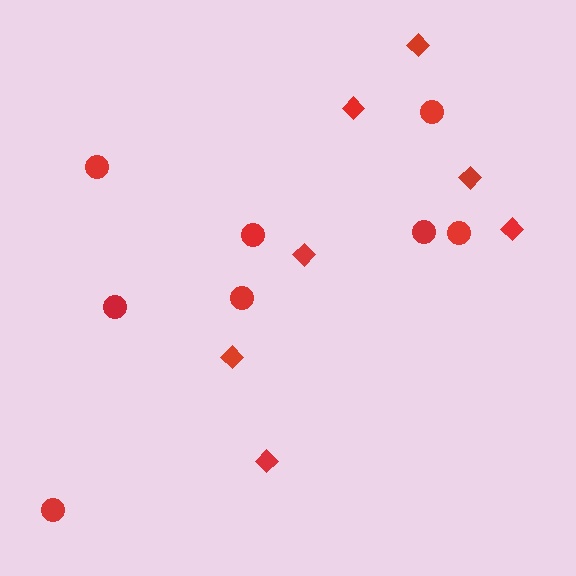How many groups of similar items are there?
There are 2 groups: one group of circles (8) and one group of diamonds (7).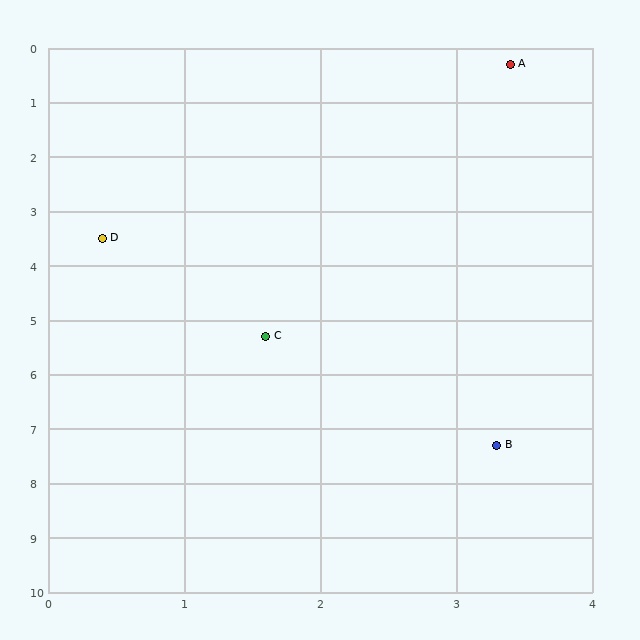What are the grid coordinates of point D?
Point D is at approximately (0.4, 3.5).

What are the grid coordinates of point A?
Point A is at approximately (3.4, 0.3).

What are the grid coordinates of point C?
Point C is at approximately (1.6, 5.3).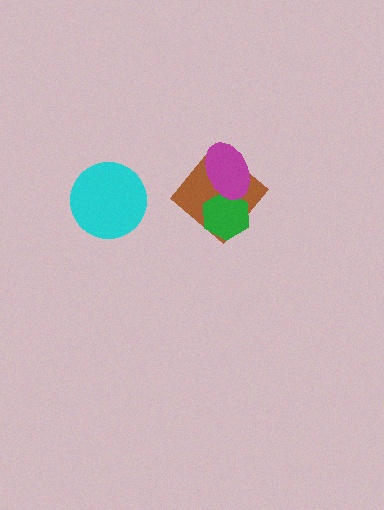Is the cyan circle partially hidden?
No, no other shape covers it.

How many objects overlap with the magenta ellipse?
2 objects overlap with the magenta ellipse.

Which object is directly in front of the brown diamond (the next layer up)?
The green hexagon is directly in front of the brown diamond.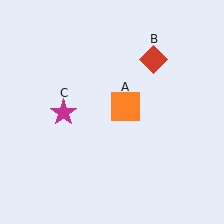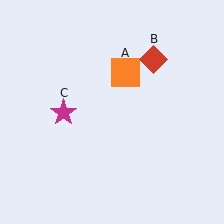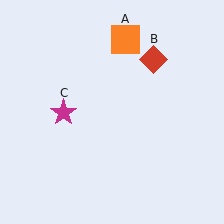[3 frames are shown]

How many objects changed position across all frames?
1 object changed position: orange square (object A).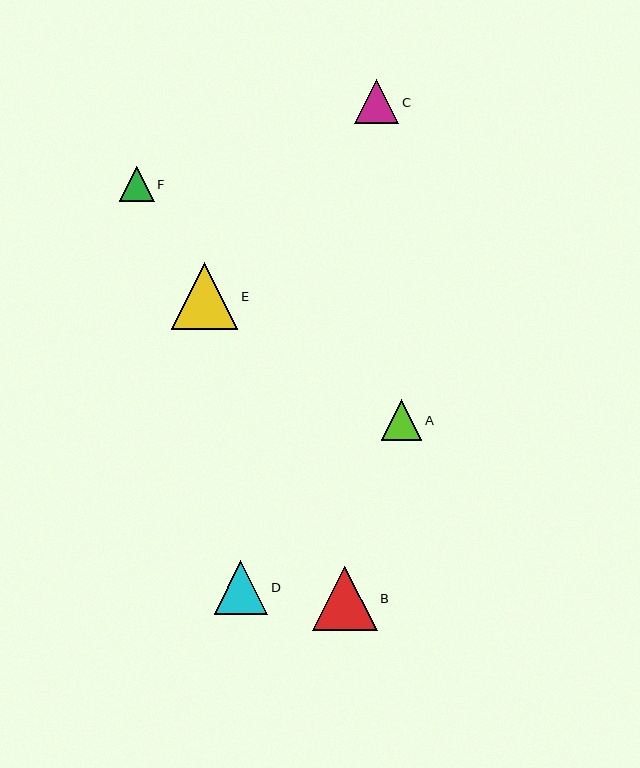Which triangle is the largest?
Triangle E is the largest with a size of approximately 66 pixels.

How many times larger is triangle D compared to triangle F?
Triangle D is approximately 1.5 times the size of triangle F.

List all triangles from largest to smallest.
From largest to smallest: E, B, D, C, A, F.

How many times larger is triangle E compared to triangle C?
Triangle E is approximately 1.5 times the size of triangle C.